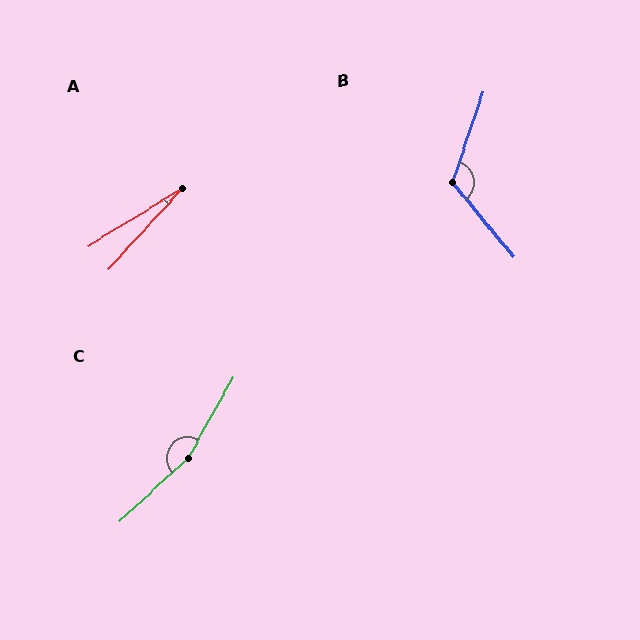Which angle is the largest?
C, at approximately 162 degrees.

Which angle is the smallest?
A, at approximately 16 degrees.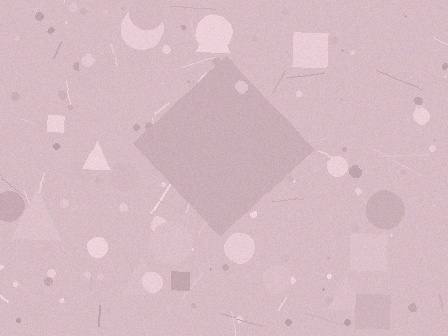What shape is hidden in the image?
A diamond is hidden in the image.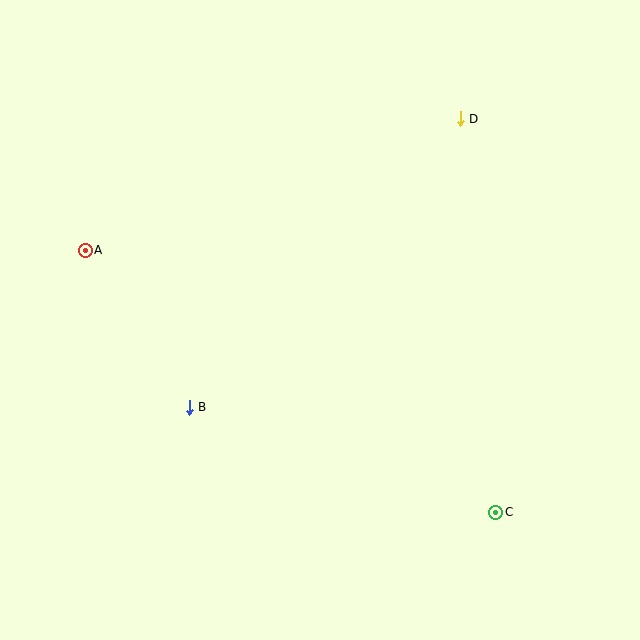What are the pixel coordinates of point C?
Point C is at (496, 512).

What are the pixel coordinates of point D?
Point D is at (460, 119).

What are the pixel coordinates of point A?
Point A is at (85, 250).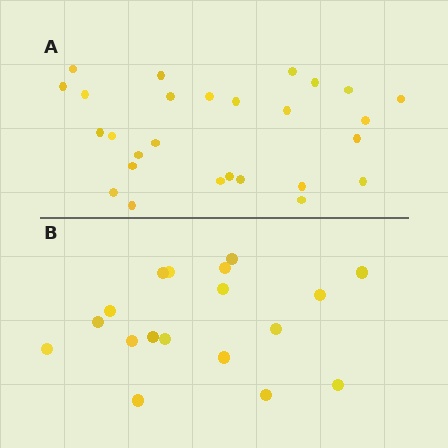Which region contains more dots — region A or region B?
Region A (the top region) has more dots.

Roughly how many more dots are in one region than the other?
Region A has roughly 8 or so more dots than region B.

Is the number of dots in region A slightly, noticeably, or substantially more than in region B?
Region A has substantially more. The ratio is roughly 1.5 to 1.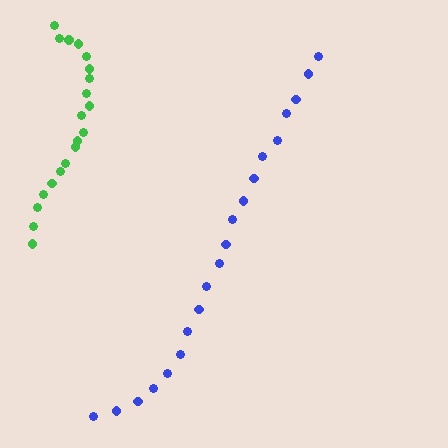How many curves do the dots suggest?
There are 2 distinct paths.